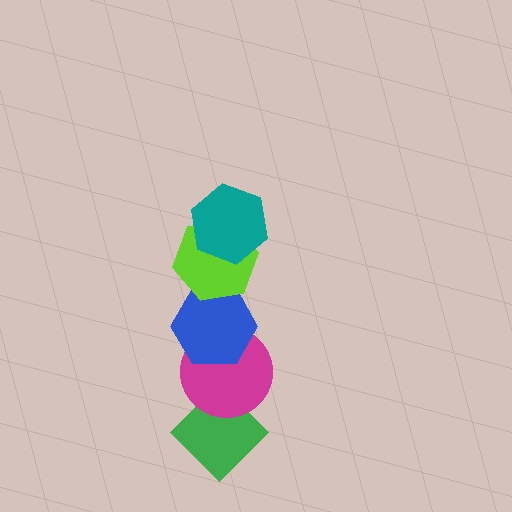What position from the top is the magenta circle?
The magenta circle is 4th from the top.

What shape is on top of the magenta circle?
The blue hexagon is on top of the magenta circle.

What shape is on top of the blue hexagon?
The lime hexagon is on top of the blue hexagon.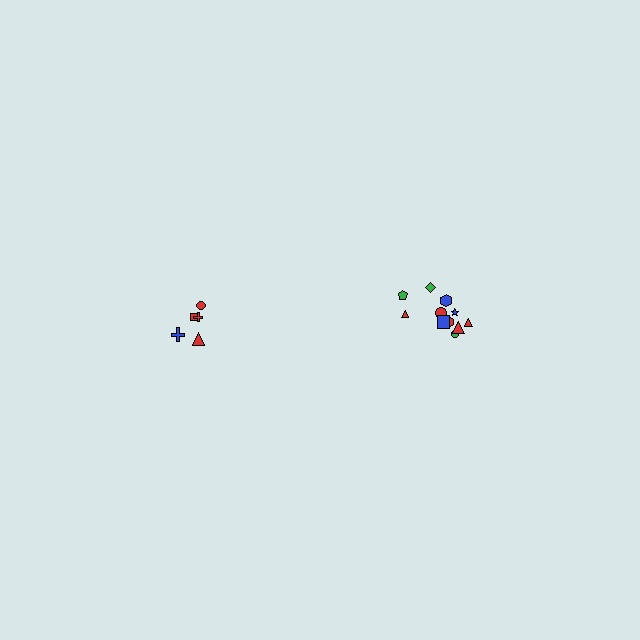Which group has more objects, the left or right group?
The right group.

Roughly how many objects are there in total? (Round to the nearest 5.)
Roughly 15 objects in total.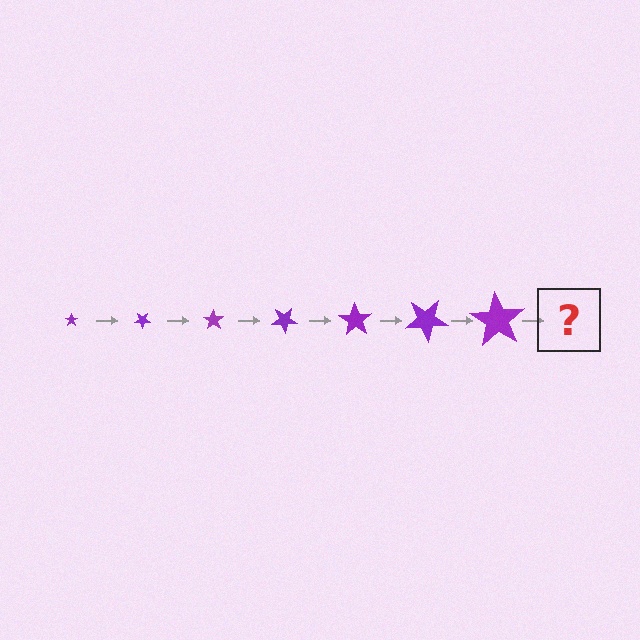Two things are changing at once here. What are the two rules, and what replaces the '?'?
The two rules are that the star grows larger each step and it rotates 35 degrees each step. The '?' should be a star, larger than the previous one and rotated 245 degrees from the start.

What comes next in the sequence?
The next element should be a star, larger than the previous one and rotated 245 degrees from the start.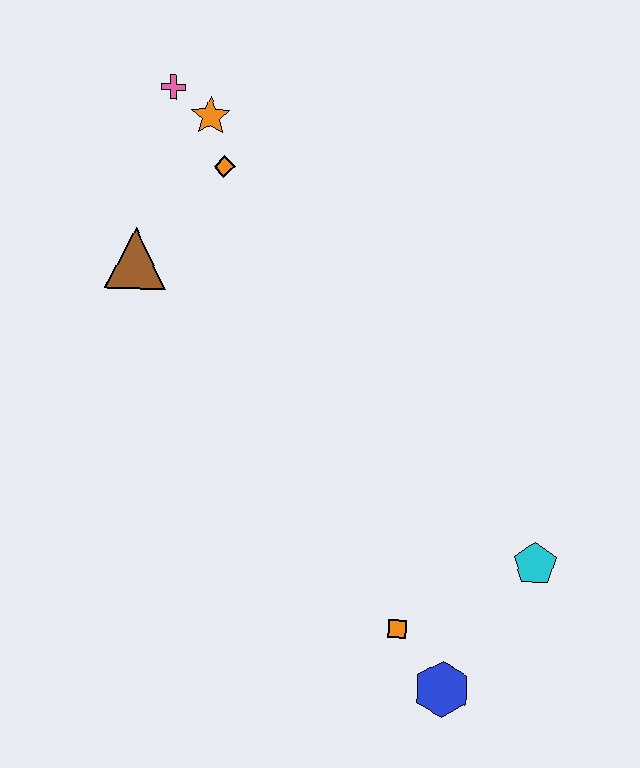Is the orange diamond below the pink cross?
Yes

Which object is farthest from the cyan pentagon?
The pink cross is farthest from the cyan pentagon.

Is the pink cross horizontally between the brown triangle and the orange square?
Yes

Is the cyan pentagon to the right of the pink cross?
Yes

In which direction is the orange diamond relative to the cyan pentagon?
The orange diamond is above the cyan pentagon.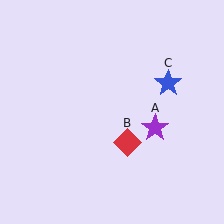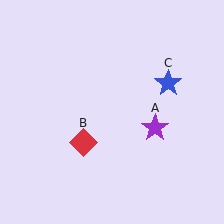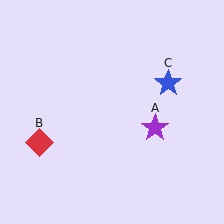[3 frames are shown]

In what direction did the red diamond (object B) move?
The red diamond (object B) moved left.